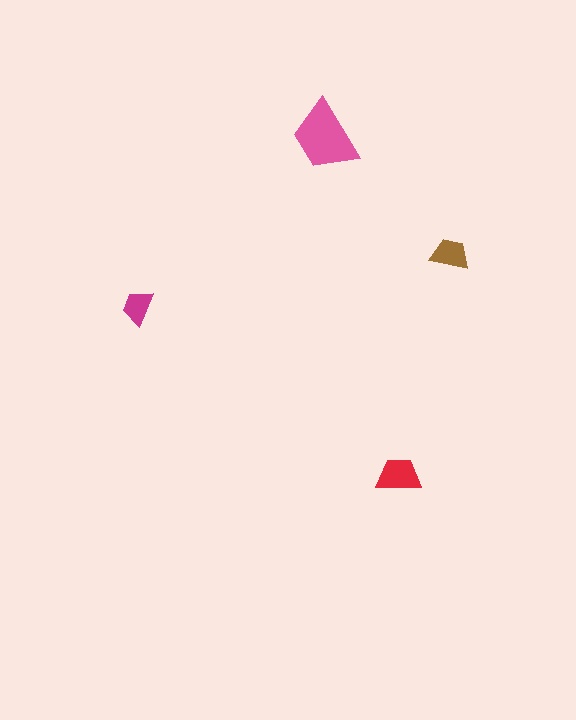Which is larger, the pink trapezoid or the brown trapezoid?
The pink one.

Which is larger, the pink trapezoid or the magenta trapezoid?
The pink one.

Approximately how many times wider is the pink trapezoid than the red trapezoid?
About 1.5 times wider.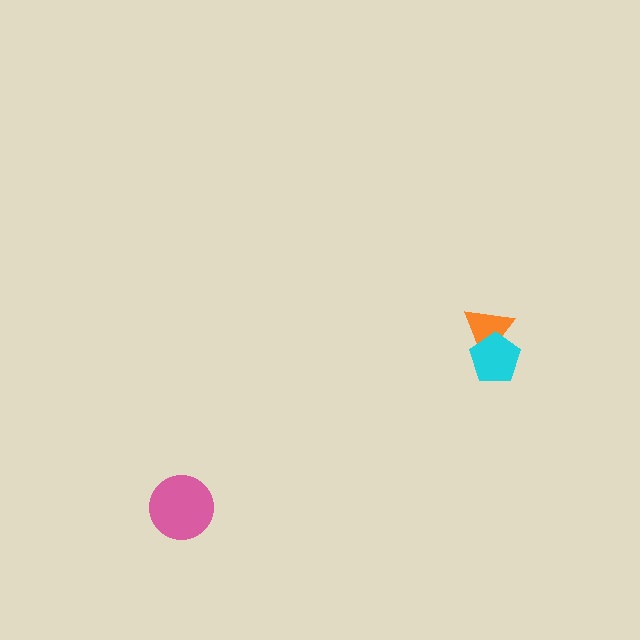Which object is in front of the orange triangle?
The cyan pentagon is in front of the orange triangle.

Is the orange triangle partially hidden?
Yes, it is partially covered by another shape.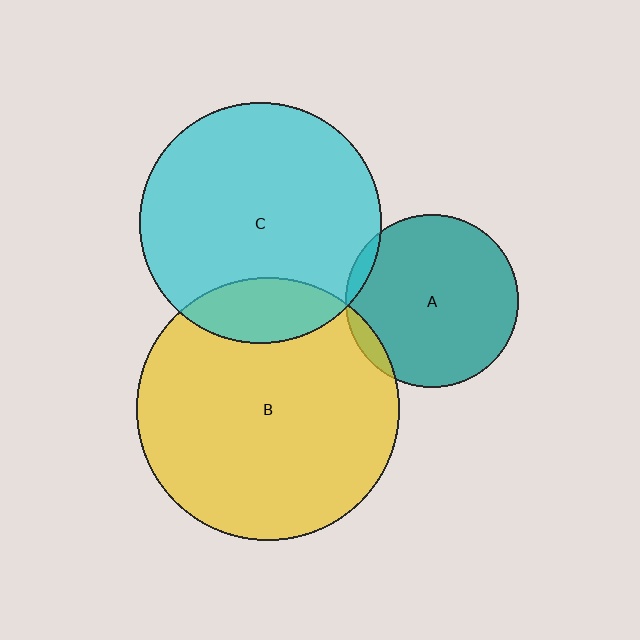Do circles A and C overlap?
Yes.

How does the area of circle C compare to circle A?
Approximately 1.9 times.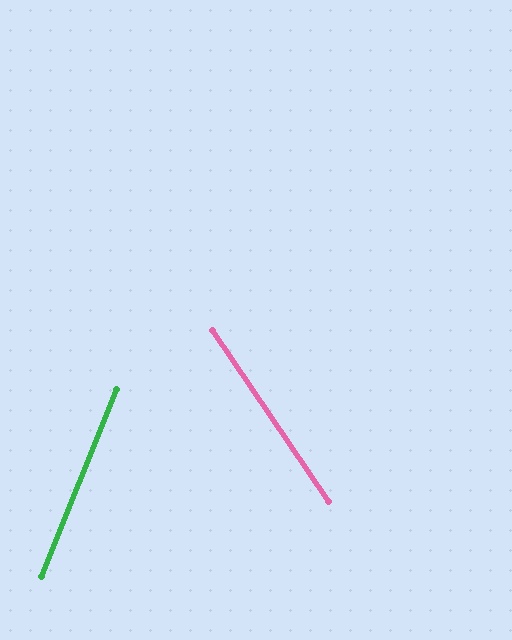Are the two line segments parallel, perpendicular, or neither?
Neither parallel nor perpendicular — they differ by about 56°.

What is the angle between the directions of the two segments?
Approximately 56 degrees.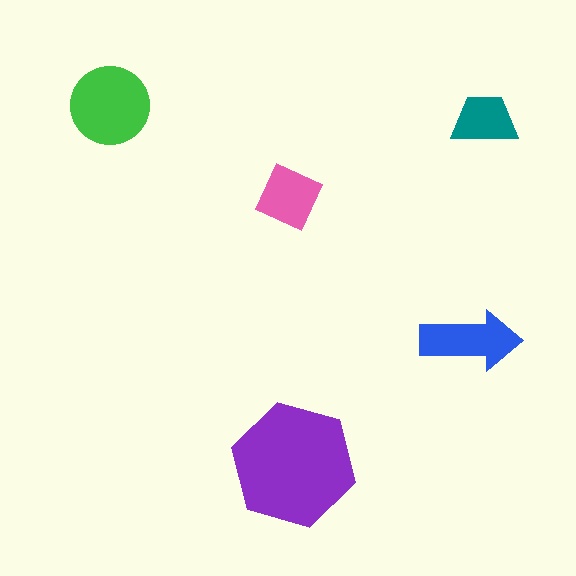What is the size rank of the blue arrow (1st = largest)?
3rd.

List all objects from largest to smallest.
The purple hexagon, the green circle, the blue arrow, the pink square, the teal trapezoid.